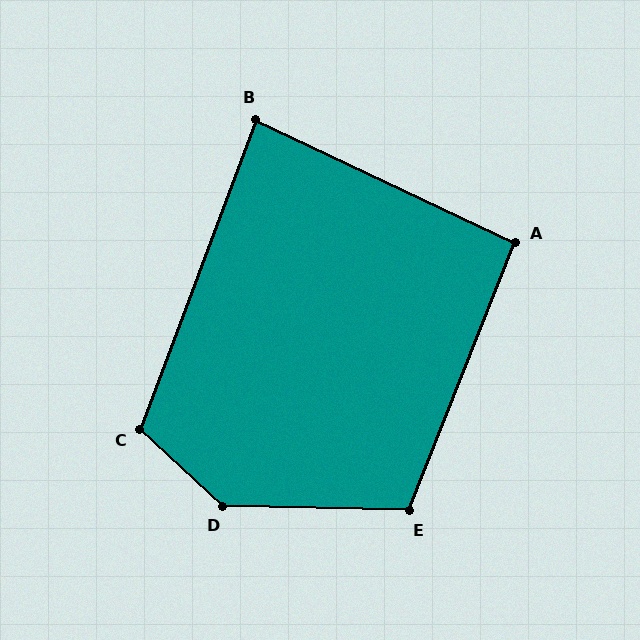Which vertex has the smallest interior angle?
B, at approximately 85 degrees.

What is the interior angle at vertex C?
Approximately 113 degrees (obtuse).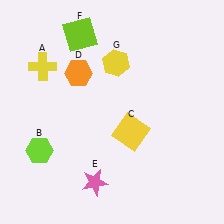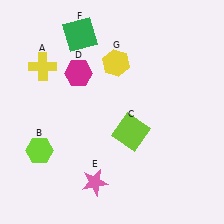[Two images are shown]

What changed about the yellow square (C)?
In Image 1, C is yellow. In Image 2, it changed to lime.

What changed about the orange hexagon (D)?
In Image 1, D is orange. In Image 2, it changed to magenta.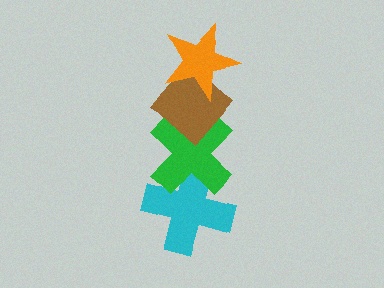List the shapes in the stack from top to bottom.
From top to bottom: the orange star, the brown diamond, the green cross, the cyan cross.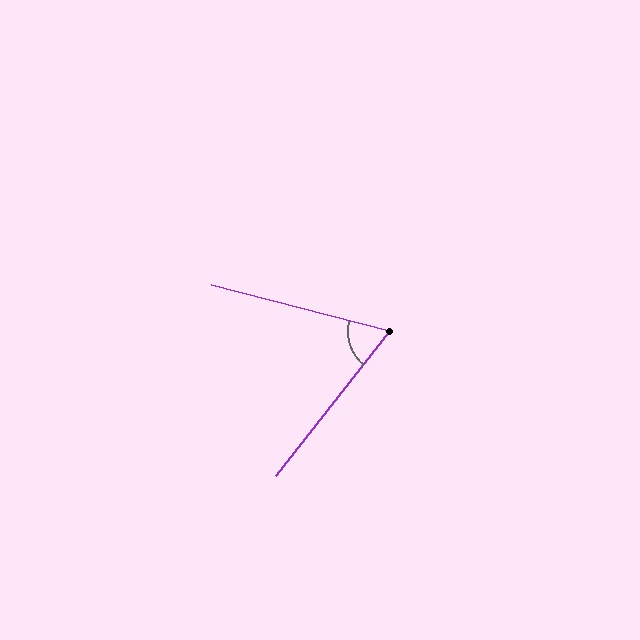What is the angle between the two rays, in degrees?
Approximately 66 degrees.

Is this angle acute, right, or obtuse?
It is acute.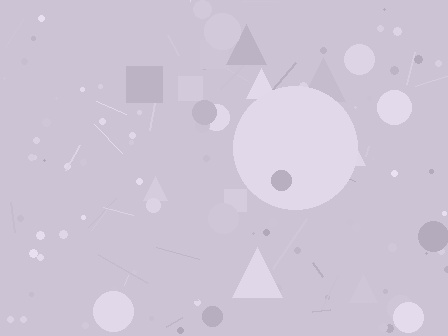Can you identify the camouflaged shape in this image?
The camouflaged shape is a circle.